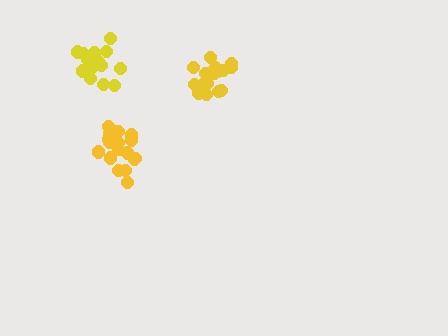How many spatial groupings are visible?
There are 3 spatial groupings.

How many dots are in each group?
Group 1: 19 dots, Group 2: 17 dots, Group 3: 15 dots (51 total).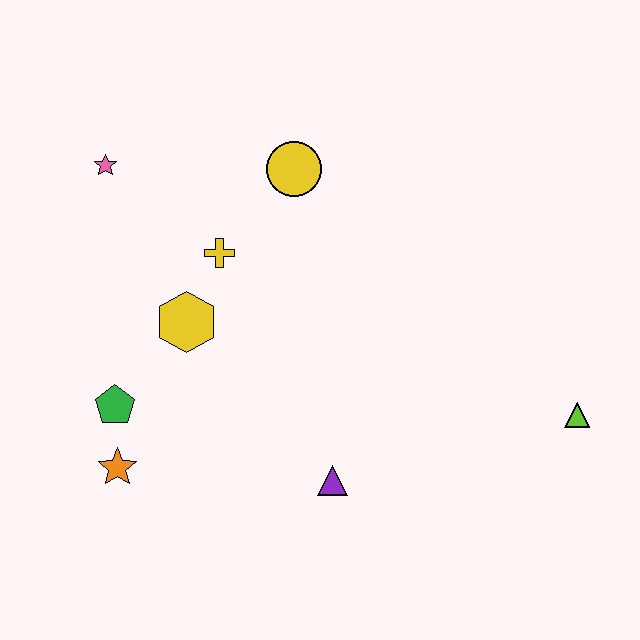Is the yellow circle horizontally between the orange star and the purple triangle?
Yes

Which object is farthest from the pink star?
The lime triangle is farthest from the pink star.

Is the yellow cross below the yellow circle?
Yes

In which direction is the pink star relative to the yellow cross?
The pink star is to the left of the yellow cross.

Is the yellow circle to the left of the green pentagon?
No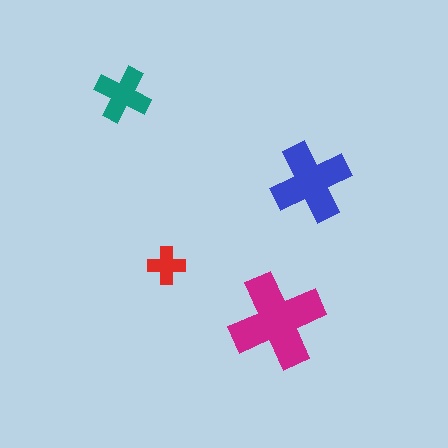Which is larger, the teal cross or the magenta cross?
The magenta one.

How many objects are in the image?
There are 4 objects in the image.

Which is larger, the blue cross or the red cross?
The blue one.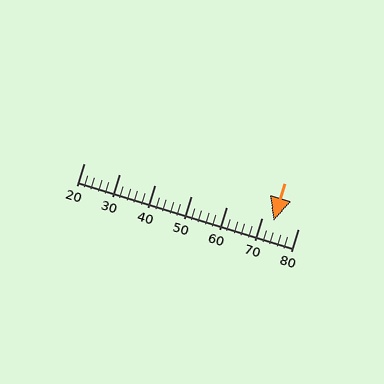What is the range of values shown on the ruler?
The ruler shows values from 20 to 80.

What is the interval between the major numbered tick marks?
The major tick marks are spaced 10 units apart.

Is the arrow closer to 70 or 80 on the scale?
The arrow is closer to 70.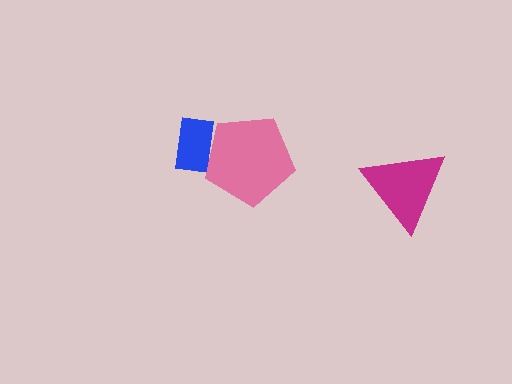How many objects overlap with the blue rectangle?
1 object overlaps with the blue rectangle.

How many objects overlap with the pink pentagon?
1 object overlaps with the pink pentagon.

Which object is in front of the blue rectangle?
The pink pentagon is in front of the blue rectangle.